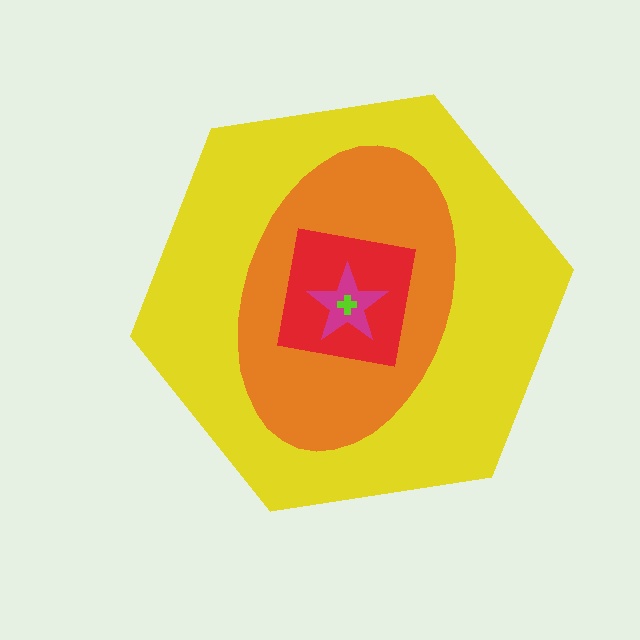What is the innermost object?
The lime cross.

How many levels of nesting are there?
5.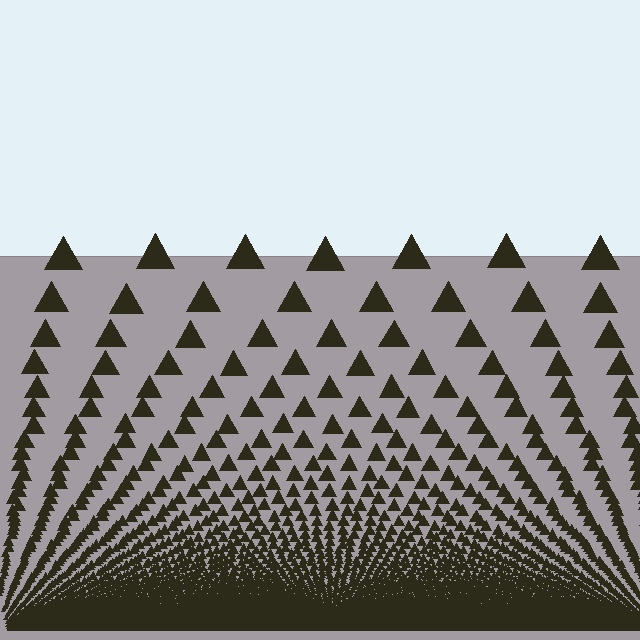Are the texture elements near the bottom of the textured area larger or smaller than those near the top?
Smaller. The gradient is inverted — elements near the bottom are smaller and denser.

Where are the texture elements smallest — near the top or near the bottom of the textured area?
Near the bottom.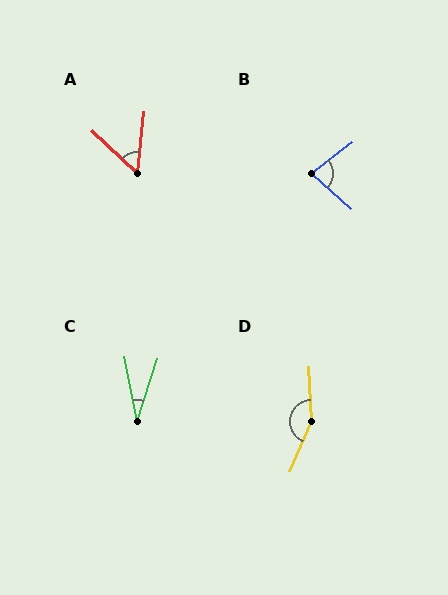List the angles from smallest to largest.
C (28°), A (52°), B (79°), D (155°).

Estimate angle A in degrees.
Approximately 52 degrees.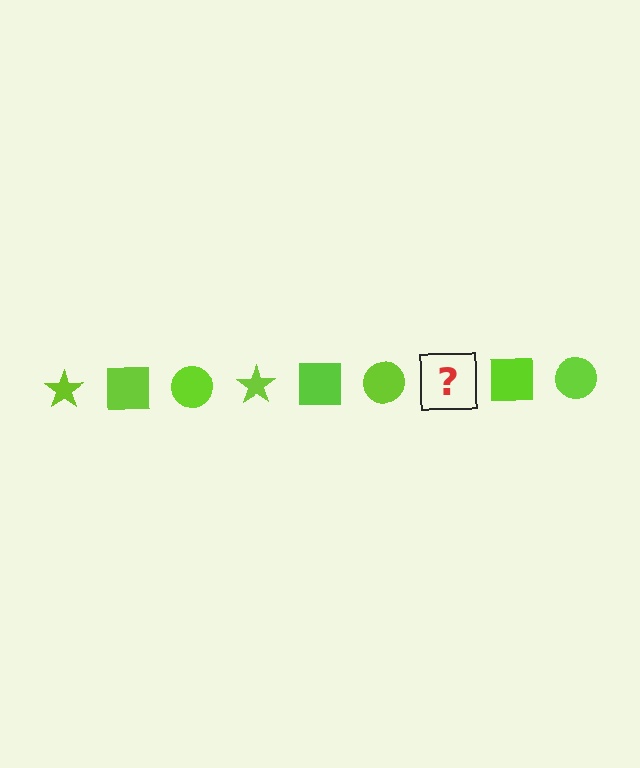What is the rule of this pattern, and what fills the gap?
The rule is that the pattern cycles through star, square, circle shapes in lime. The gap should be filled with a lime star.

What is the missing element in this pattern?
The missing element is a lime star.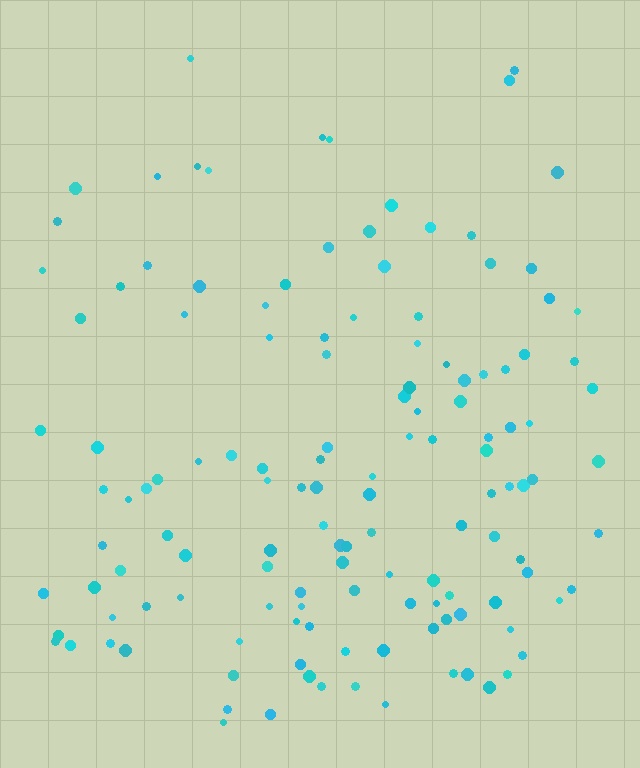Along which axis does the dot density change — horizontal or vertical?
Vertical.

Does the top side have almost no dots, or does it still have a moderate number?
Still a moderate number, just noticeably fewer than the bottom.